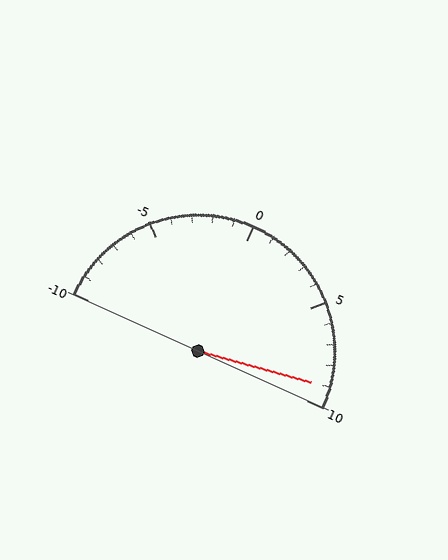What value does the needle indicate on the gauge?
The needle indicates approximately 9.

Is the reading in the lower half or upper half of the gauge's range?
The reading is in the upper half of the range (-10 to 10).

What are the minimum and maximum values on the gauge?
The gauge ranges from -10 to 10.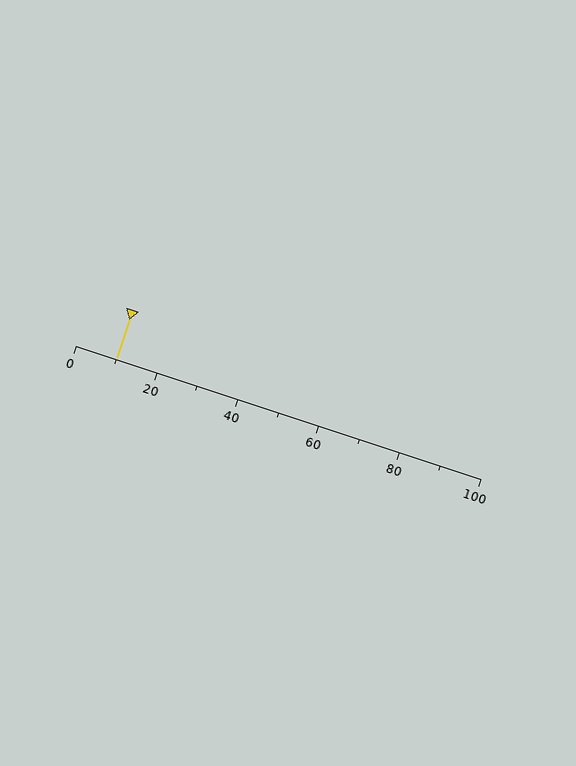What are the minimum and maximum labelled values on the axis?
The axis runs from 0 to 100.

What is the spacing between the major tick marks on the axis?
The major ticks are spaced 20 apart.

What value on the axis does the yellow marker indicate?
The marker indicates approximately 10.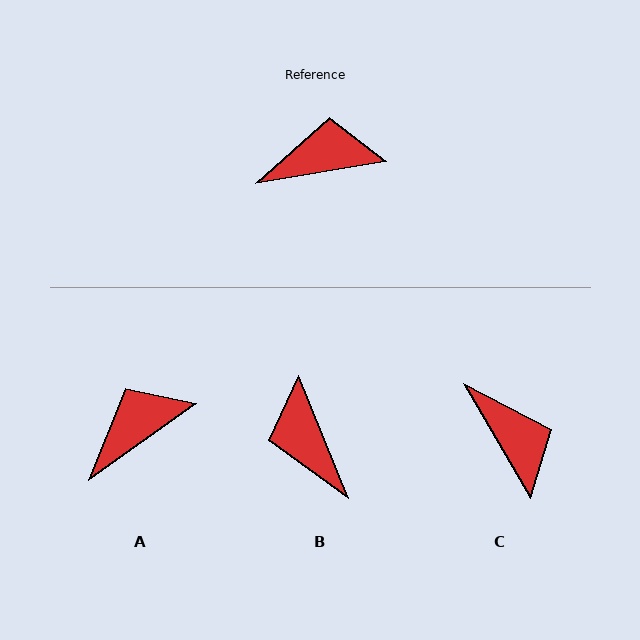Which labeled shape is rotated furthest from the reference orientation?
B, about 102 degrees away.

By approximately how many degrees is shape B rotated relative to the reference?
Approximately 102 degrees counter-clockwise.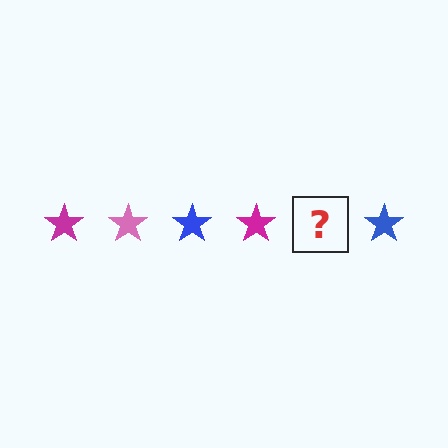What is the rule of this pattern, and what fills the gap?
The rule is that the pattern cycles through magenta, pink, blue stars. The gap should be filled with a pink star.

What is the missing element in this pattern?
The missing element is a pink star.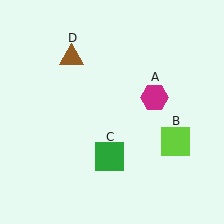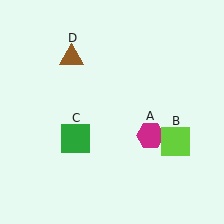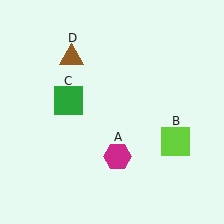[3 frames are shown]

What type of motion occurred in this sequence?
The magenta hexagon (object A), green square (object C) rotated clockwise around the center of the scene.